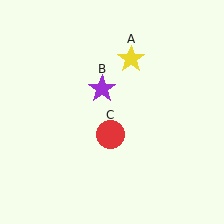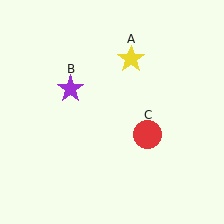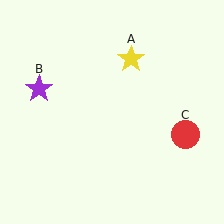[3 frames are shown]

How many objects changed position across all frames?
2 objects changed position: purple star (object B), red circle (object C).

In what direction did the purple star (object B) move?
The purple star (object B) moved left.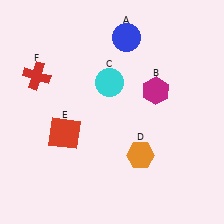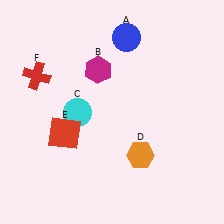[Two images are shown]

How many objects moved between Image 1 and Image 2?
2 objects moved between the two images.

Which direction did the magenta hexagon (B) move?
The magenta hexagon (B) moved left.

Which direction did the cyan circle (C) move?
The cyan circle (C) moved left.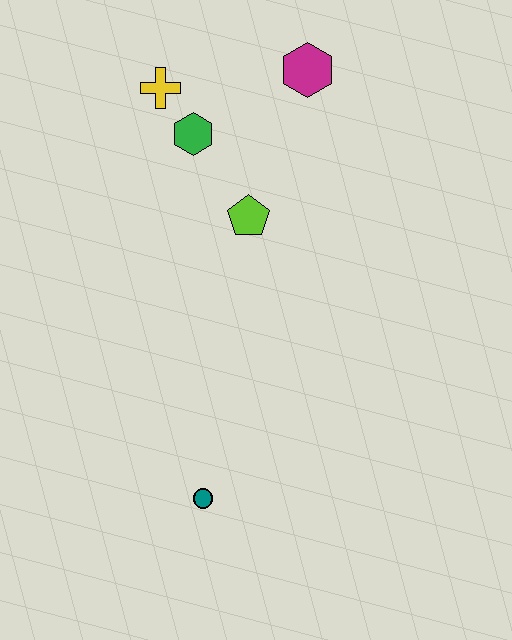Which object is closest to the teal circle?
The lime pentagon is closest to the teal circle.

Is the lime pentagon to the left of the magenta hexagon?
Yes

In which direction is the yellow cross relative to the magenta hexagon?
The yellow cross is to the left of the magenta hexagon.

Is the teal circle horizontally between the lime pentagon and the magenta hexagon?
No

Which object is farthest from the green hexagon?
The teal circle is farthest from the green hexagon.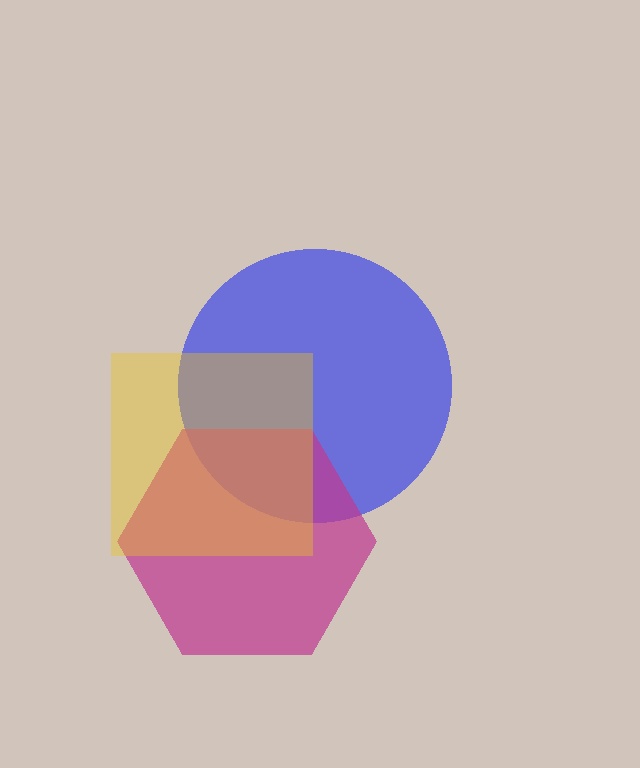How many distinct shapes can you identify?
There are 3 distinct shapes: a blue circle, a magenta hexagon, a yellow square.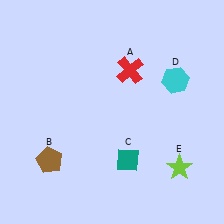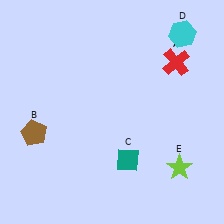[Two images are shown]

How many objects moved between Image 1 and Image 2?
3 objects moved between the two images.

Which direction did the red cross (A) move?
The red cross (A) moved right.